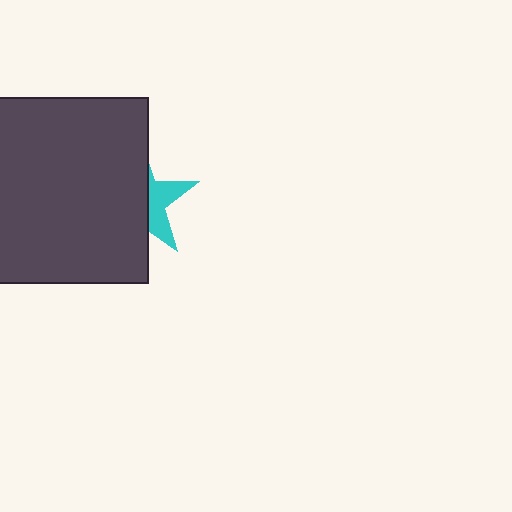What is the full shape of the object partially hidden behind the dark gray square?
The partially hidden object is a cyan star.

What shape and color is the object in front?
The object in front is a dark gray square.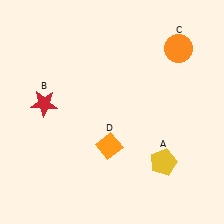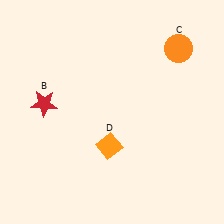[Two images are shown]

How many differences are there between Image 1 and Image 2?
There is 1 difference between the two images.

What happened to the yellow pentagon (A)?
The yellow pentagon (A) was removed in Image 2. It was in the bottom-right area of Image 1.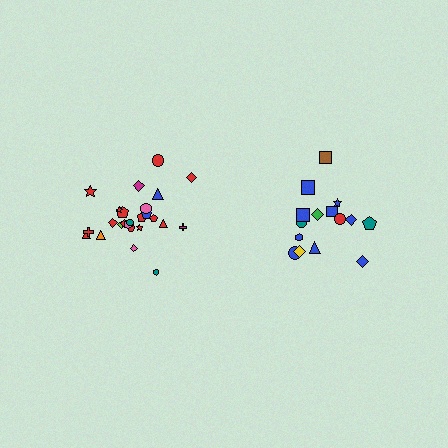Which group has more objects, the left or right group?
The left group.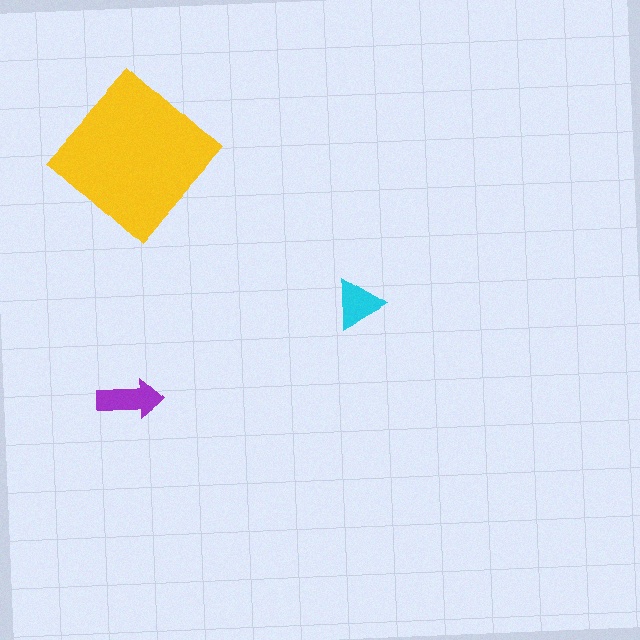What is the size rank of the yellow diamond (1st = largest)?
1st.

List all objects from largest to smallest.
The yellow diamond, the purple arrow, the cyan triangle.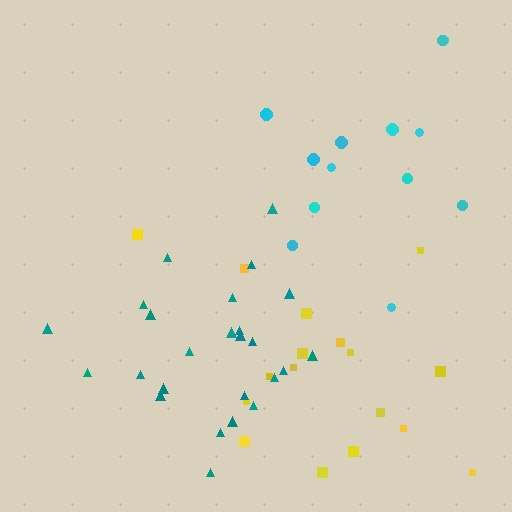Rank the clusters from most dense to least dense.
teal, yellow, cyan.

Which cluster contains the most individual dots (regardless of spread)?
Teal (26).